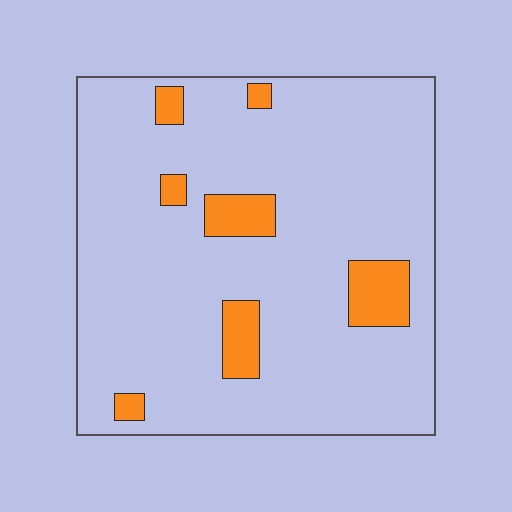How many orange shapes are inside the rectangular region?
7.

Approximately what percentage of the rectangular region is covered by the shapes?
Approximately 10%.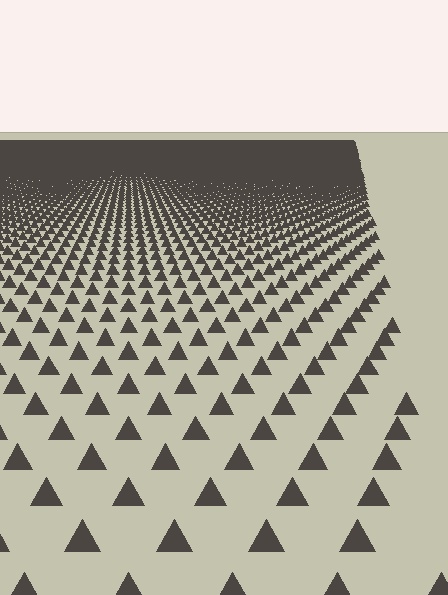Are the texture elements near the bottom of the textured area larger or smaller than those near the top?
Larger. Near the bottom, elements are closer to the viewer and appear at a bigger on-screen size.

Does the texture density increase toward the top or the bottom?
Density increases toward the top.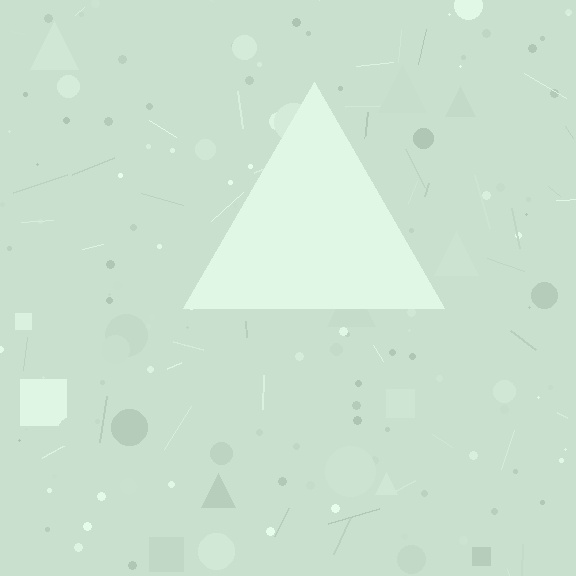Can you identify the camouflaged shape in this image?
The camouflaged shape is a triangle.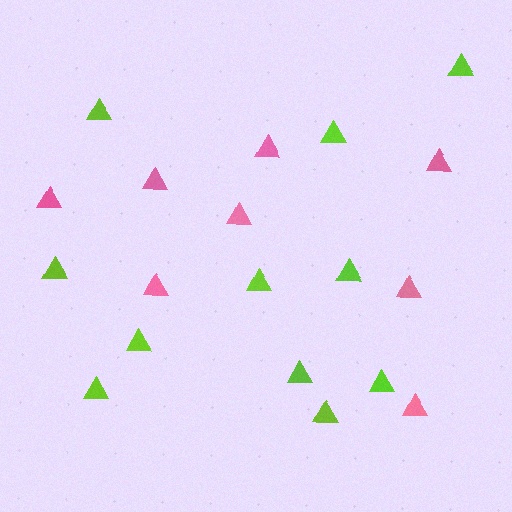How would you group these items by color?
There are 2 groups: one group of pink triangles (8) and one group of lime triangles (11).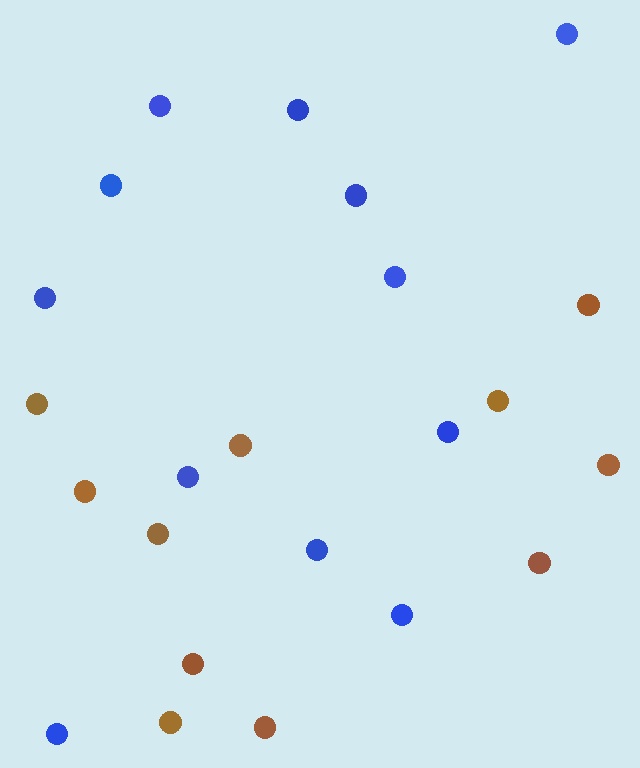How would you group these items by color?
There are 2 groups: one group of blue circles (12) and one group of brown circles (11).